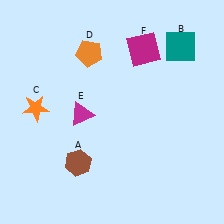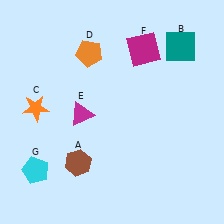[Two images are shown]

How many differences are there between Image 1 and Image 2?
There is 1 difference between the two images.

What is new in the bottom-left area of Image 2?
A cyan pentagon (G) was added in the bottom-left area of Image 2.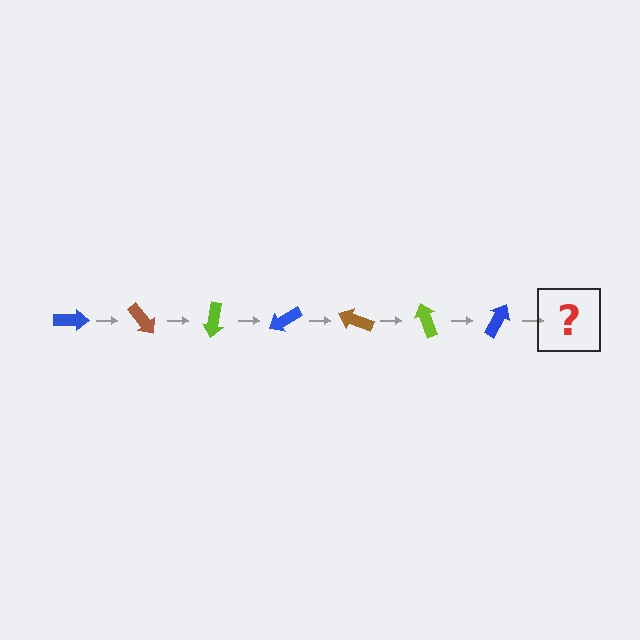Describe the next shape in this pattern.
It should be a brown arrow, rotated 350 degrees from the start.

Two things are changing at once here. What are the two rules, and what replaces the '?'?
The two rules are that it rotates 50 degrees each step and the color cycles through blue, brown, and lime. The '?' should be a brown arrow, rotated 350 degrees from the start.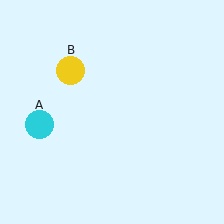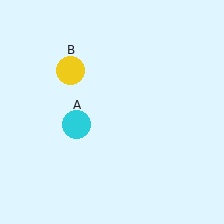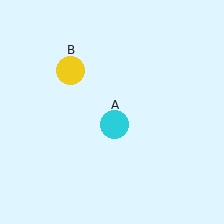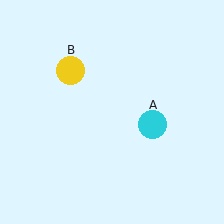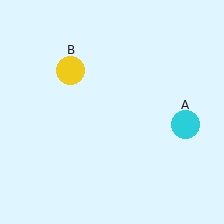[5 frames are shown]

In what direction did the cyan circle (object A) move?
The cyan circle (object A) moved right.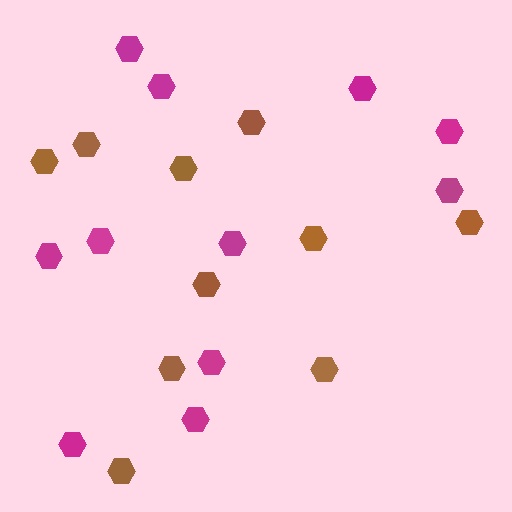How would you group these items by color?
There are 2 groups: one group of brown hexagons (10) and one group of magenta hexagons (11).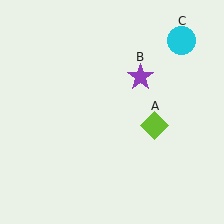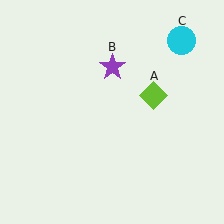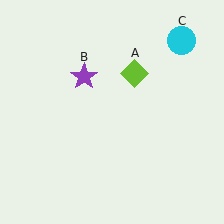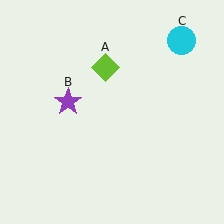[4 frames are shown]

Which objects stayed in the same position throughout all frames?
Cyan circle (object C) remained stationary.